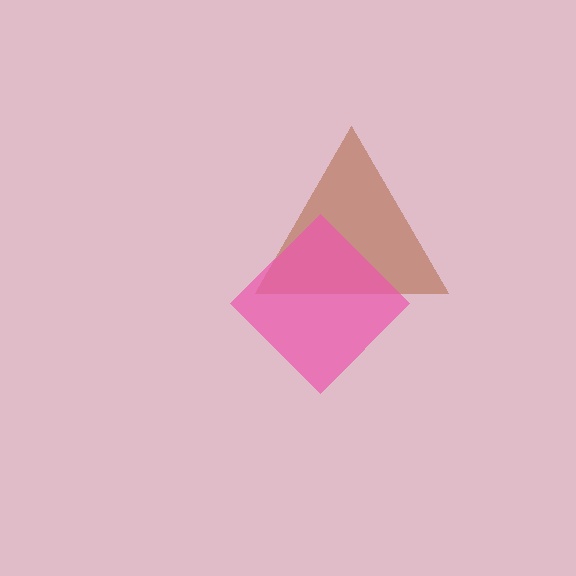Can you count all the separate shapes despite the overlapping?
Yes, there are 2 separate shapes.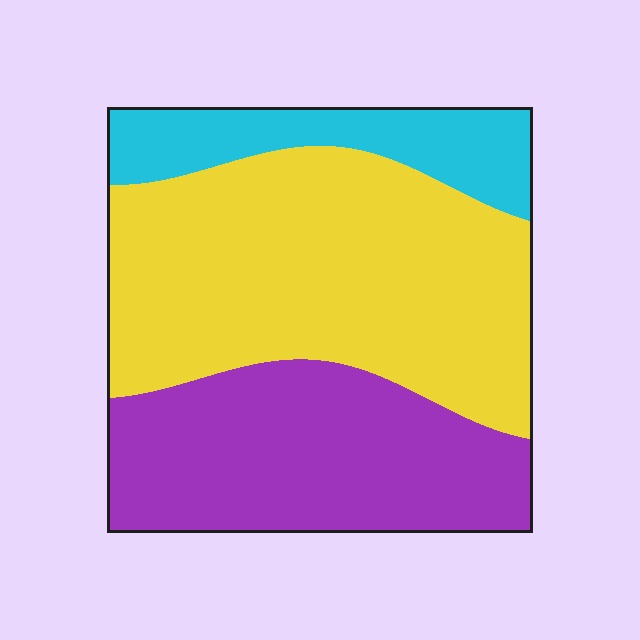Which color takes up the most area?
Yellow, at roughly 50%.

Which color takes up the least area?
Cyan, at roughly 15%.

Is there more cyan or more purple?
Purple.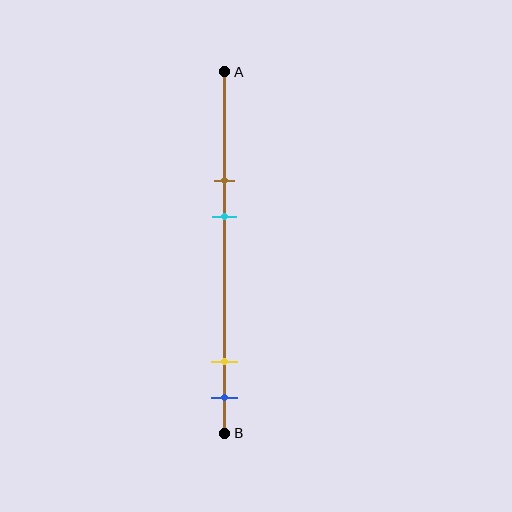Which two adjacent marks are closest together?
The yellow and blue marks are the closest adjacent pair.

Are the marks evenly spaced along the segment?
No, the marks are not evenly spaced.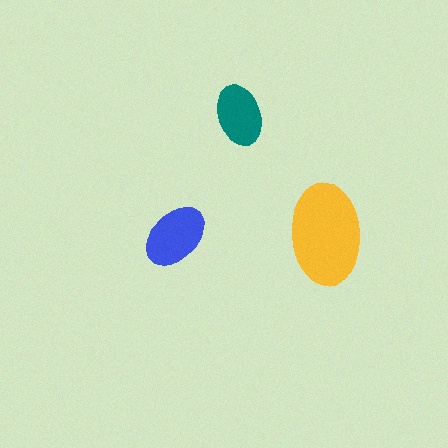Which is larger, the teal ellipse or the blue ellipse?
The blue one.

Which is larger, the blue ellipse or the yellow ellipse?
The yellow one.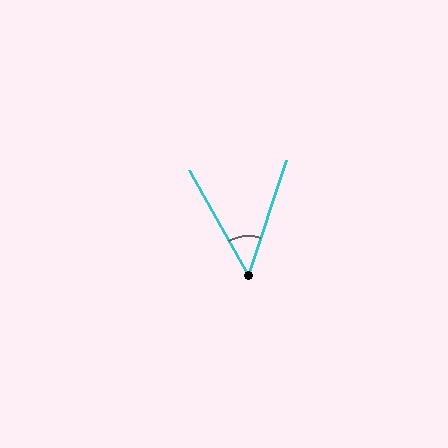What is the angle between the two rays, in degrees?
Approximately 48 degrees.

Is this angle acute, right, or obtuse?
It is acute.